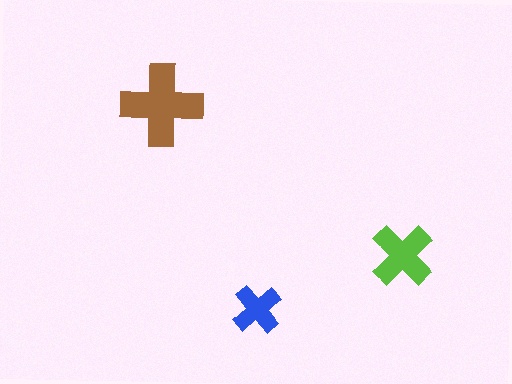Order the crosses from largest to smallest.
the brown one, the lime one, the blue one.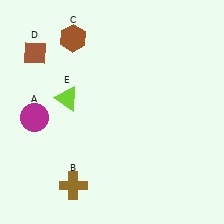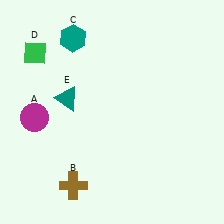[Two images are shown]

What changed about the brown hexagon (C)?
In Image 1, C is brown. In Image 2, it changed to teal.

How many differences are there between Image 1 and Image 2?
There are 3 differences between the two images.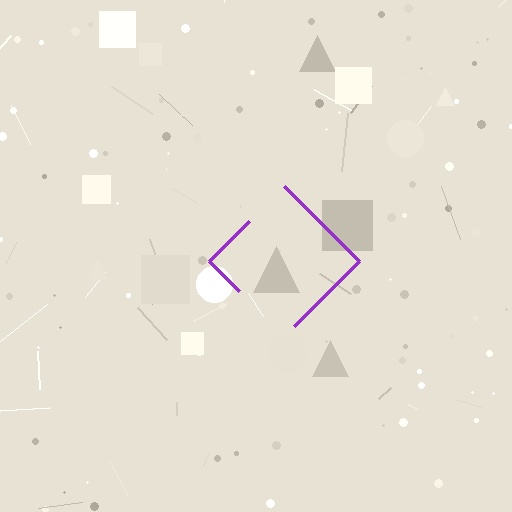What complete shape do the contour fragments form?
The contour fragments form a diamond.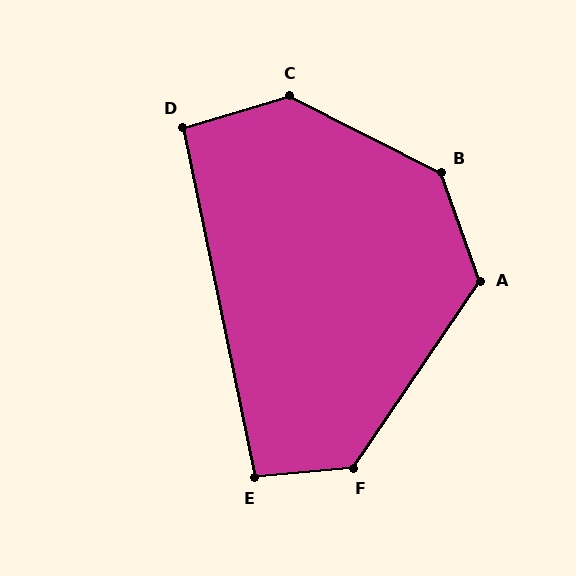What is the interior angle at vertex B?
Approximately 136 degrees (obtuse).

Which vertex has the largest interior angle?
C, at approximately 137 degrees.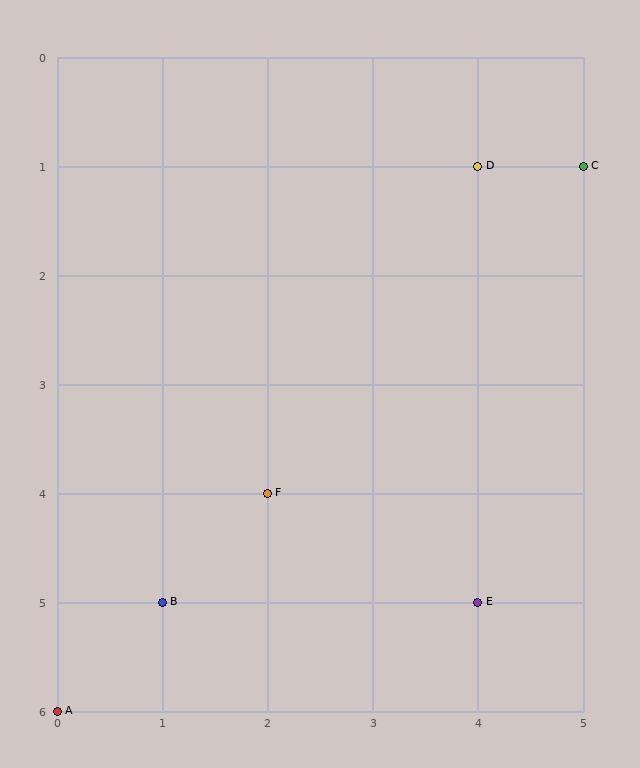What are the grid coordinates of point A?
Point A is at grid coordinates (0, 6).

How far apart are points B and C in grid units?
Points B and C are 4 columns and 4 rows apart (about 5.7 grid units diagonally).